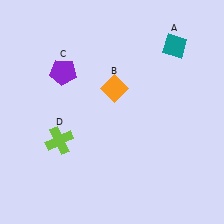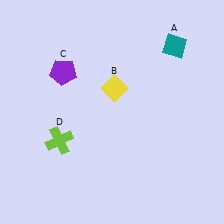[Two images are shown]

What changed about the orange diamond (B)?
In Image 1, B is orange. In Image 2, it changed to yellow.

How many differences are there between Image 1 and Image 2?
There is 1 difference between the two images.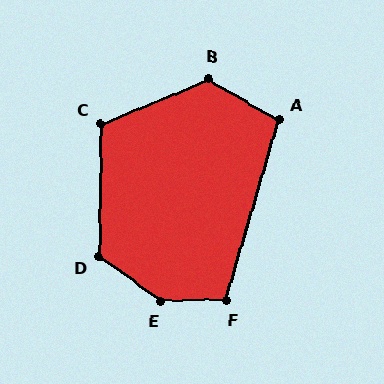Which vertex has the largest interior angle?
E, at approximately 143 degrees.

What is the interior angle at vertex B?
Approximately 128 degrees (obtuse).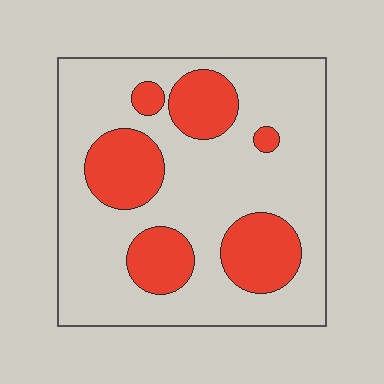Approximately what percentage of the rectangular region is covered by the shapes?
Approximately 25%.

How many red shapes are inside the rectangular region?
6.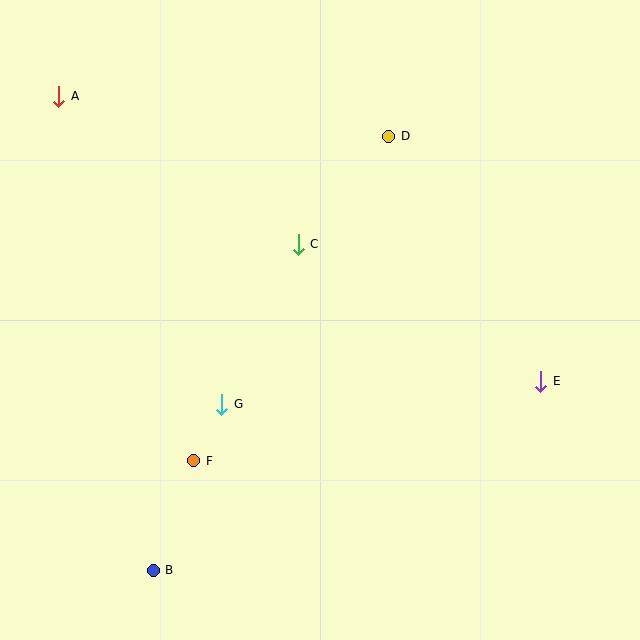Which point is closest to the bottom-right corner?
Point E is closest to the bottom-right corner.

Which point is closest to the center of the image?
Point C at (298, 244) is closest to the center.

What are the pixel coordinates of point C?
Point C is at (298, 244).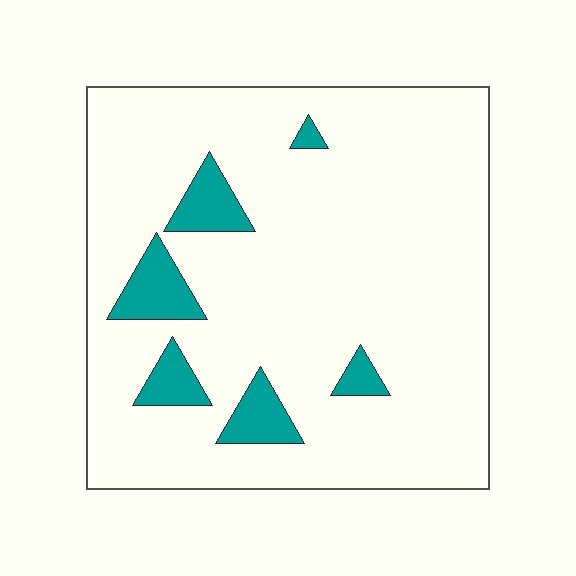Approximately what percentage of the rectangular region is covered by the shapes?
Approximately 10%.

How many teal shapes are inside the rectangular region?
6.